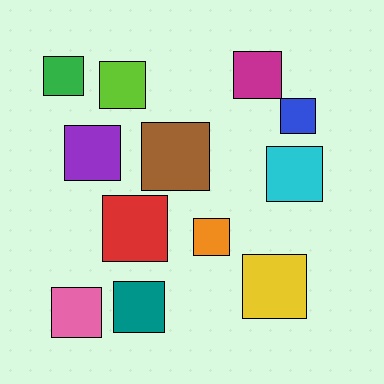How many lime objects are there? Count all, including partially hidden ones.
There is 1 lime object.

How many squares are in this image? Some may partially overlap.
There are 12 squares.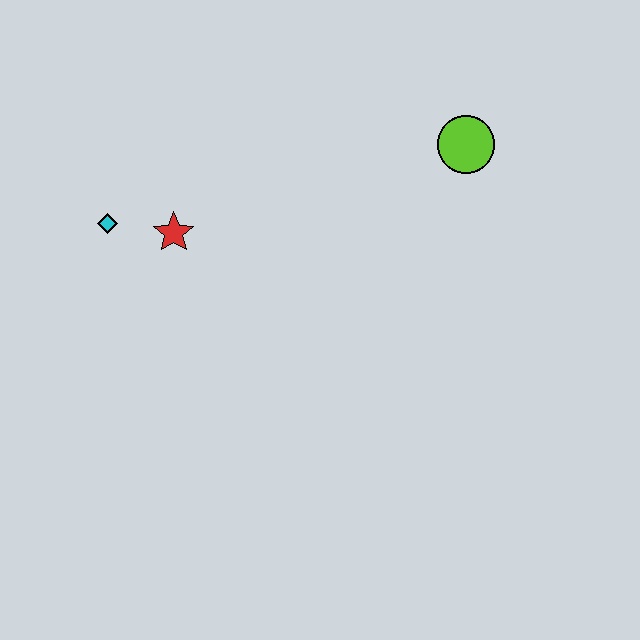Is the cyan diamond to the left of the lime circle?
Yes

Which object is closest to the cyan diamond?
The red star is closest to the cyan diamond.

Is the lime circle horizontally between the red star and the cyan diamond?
No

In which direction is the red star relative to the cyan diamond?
The red star is to the right of the cyan diamond.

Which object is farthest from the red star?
The lime circle is farthest from the red star.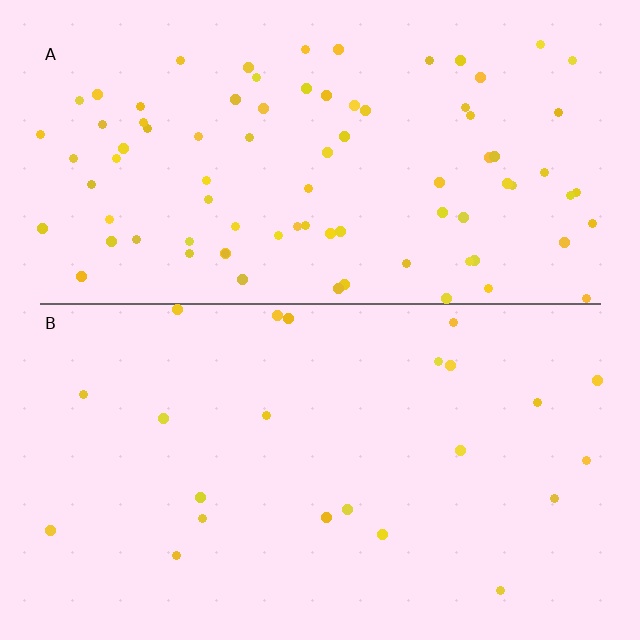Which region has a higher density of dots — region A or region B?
A (the top).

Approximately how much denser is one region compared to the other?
Approximately 3.7× — region A over region B.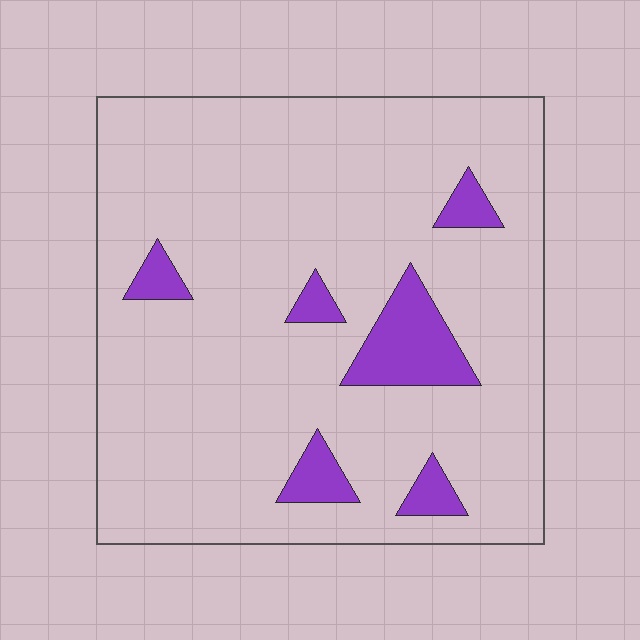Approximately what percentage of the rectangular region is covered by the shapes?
Approximately 10%.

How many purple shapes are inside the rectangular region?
6.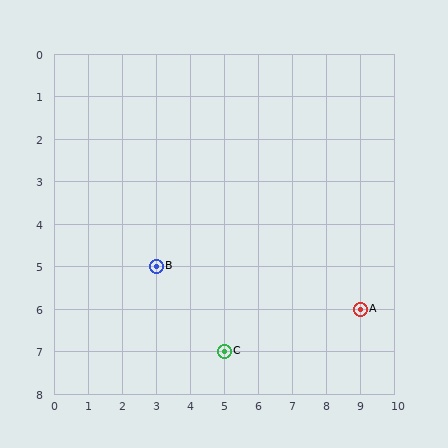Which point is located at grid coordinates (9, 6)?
Point A is at (9, 6).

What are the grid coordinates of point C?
Point C is at grid coordinates (5, 7).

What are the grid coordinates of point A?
Point A is at grid coordinates (9, 6).